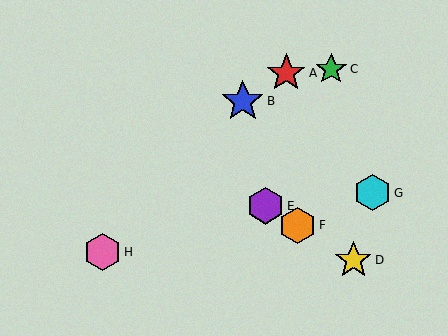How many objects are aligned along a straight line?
3 objects (D, E, F) are aligned along a straight line.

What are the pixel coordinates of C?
Object C is at (331, 69).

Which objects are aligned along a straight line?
Objects D, E, F are aligned along a straight line.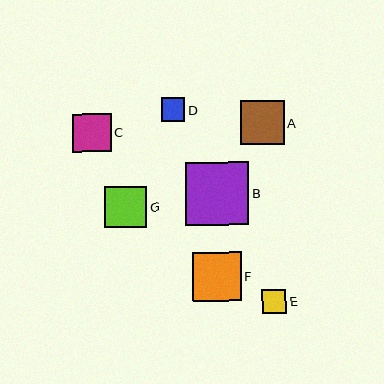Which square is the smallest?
Square D is the smallest with a size of approximately 23 pixels.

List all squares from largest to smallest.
From largest to smallest: B, F, A, G, C, E, D.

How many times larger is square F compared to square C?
Square F is approximately 1.3 times the size of square C.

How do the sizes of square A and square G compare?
Square A and square G are approximately the same size.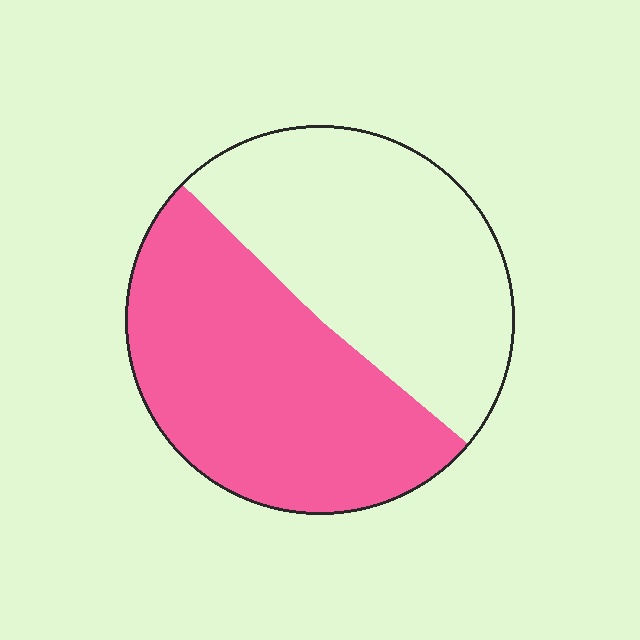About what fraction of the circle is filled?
About one half (1/2).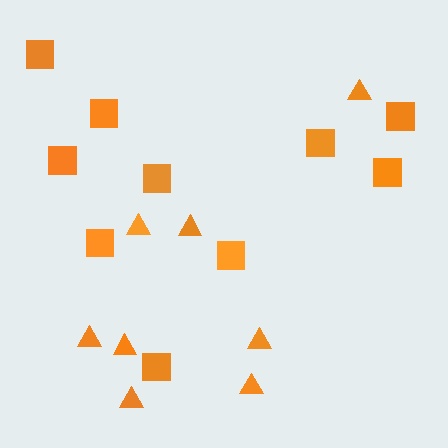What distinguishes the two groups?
There are 2 groups: one group of squares (10) and one group of triangles (8).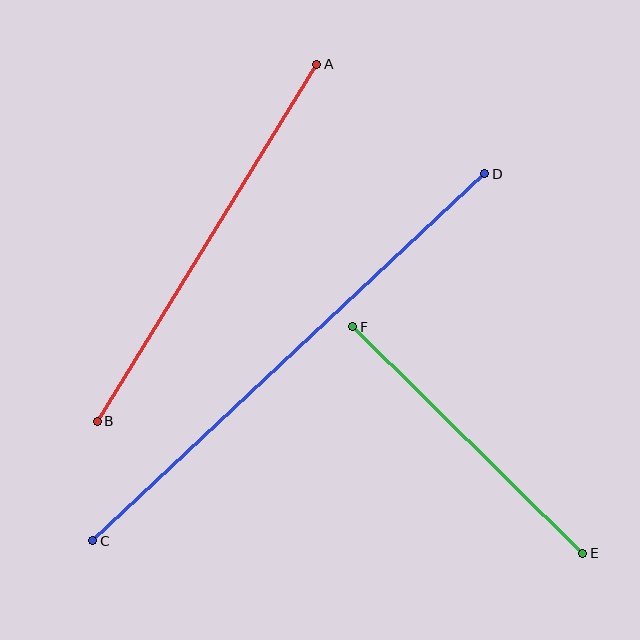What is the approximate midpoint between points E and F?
The midpoint is at approximately (468, 440) pixels.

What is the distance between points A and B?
The distance is approximately 419 pixels.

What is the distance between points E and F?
The distance is approximately 323 pixels.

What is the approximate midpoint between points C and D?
The midpoint is at approximately (289, 357) pixels.